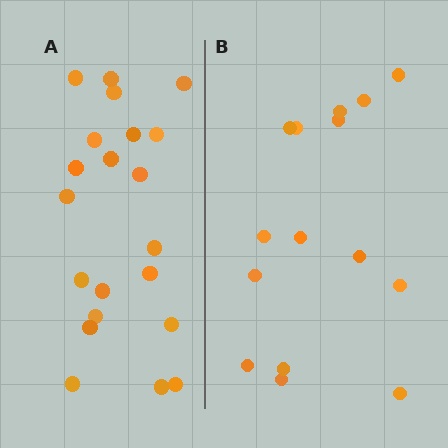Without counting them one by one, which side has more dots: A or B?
Region A (the left region) has more dots.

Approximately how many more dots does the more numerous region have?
Region A has about 6 more dots than region B.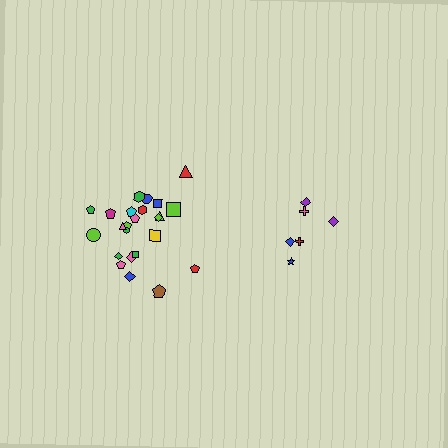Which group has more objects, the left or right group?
The left group.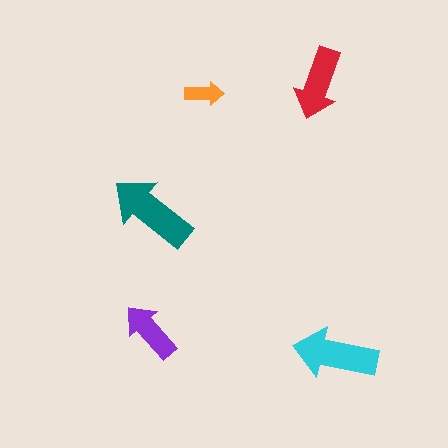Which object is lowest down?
The cyan arrow is bottommost.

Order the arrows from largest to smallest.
the teal one, the cyan one, the red one, the purple one, the orange one.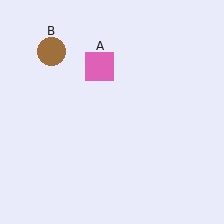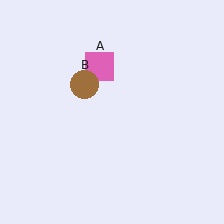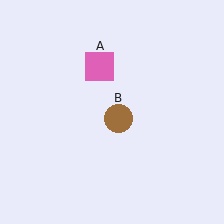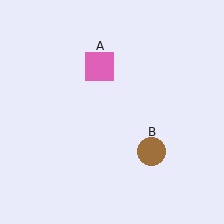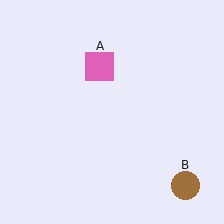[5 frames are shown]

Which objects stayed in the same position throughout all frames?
Pink square (object A) remained stationary.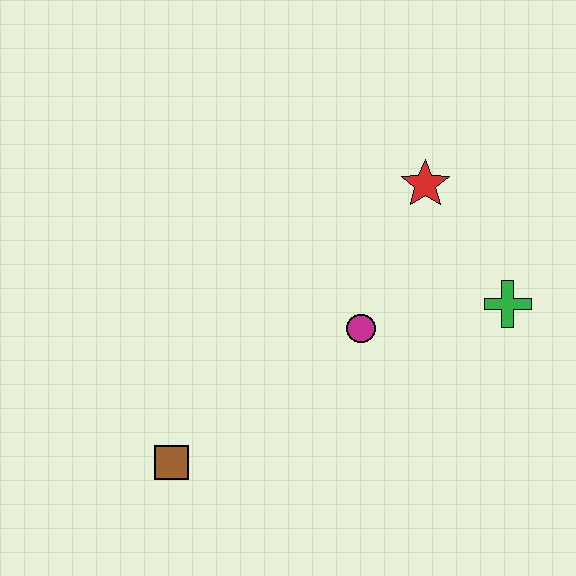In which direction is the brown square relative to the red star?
The brown square is below the red star.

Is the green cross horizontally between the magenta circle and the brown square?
No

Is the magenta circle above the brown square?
Yes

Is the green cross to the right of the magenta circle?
Yes